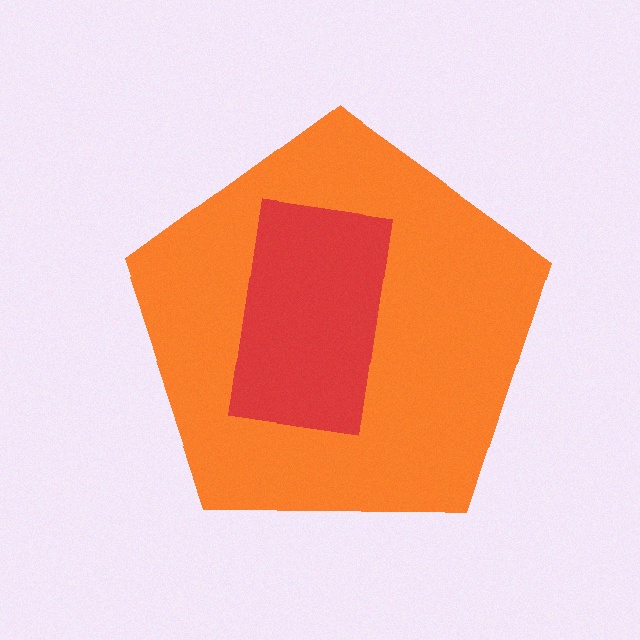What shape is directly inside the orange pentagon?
The red rectangle.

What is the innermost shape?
The red rectangle.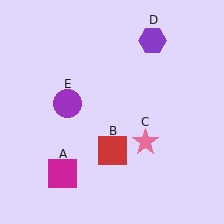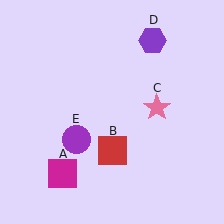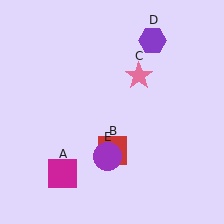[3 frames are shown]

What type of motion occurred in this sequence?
The pink star (object C), purple circle (object E) rotated counterclockwise around the center of the scene.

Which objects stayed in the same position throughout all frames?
Magenta square (object A) and red square (object B) and purple hexagon (object D) remained stationary.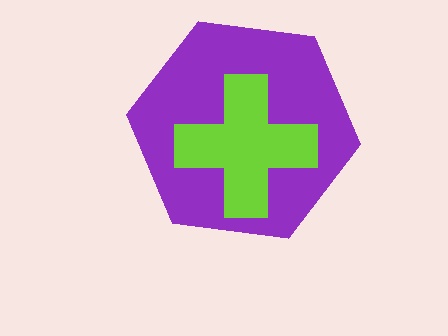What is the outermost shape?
The purple hexagon.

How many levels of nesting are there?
2.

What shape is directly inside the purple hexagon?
The lime cross.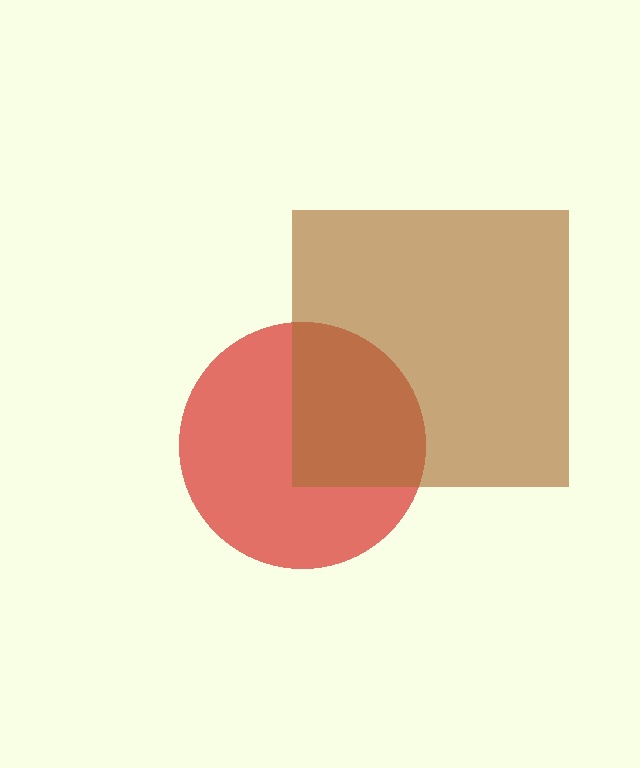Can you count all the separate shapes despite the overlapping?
Yes, there are 2 separate shapes.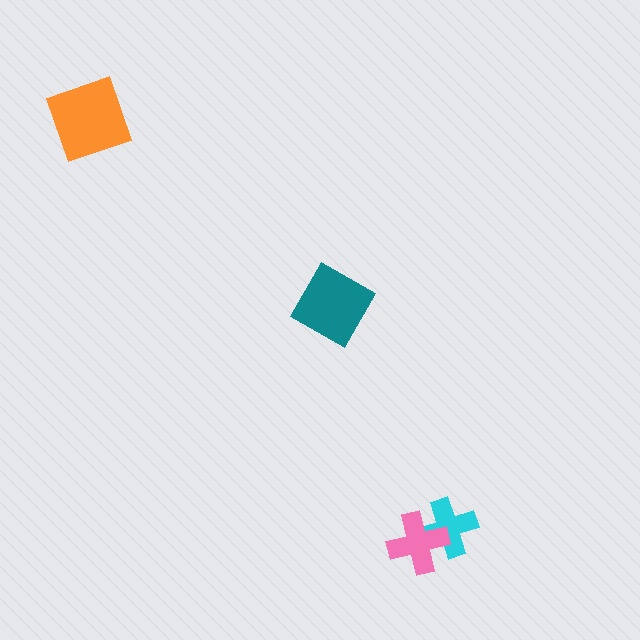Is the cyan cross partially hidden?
Yes, it is partially covered by another shape.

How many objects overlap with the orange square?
0 objects overlap with the orange square.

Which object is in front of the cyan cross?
The pink cross is in front of the cyan cross.